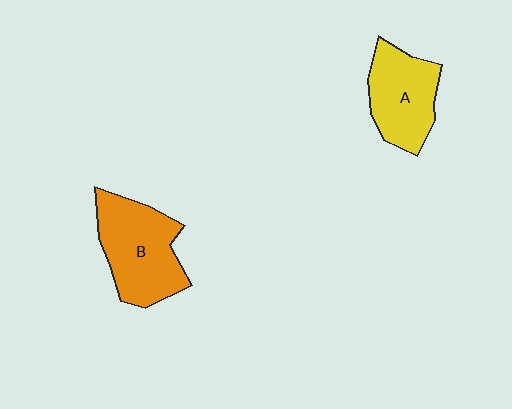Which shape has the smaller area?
Shape A (yellow).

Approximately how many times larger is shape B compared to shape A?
Approximately 1.2 times.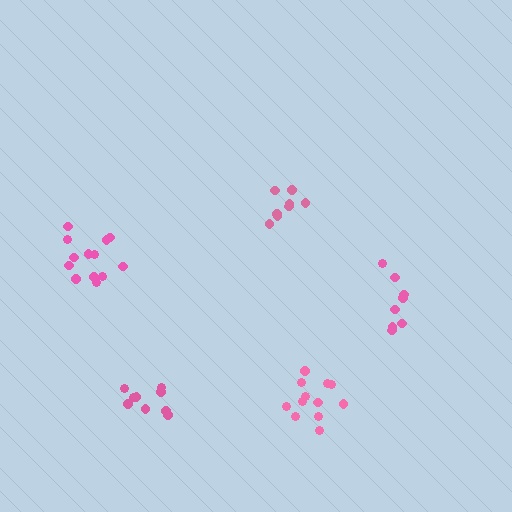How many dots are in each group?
Group 1: 9 dots, Group 2: 8 dots, Group 3: 8 dots, Group 4: 13 dots, Group 5: 12 dots (50 total).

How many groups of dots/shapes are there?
There are 5 groups.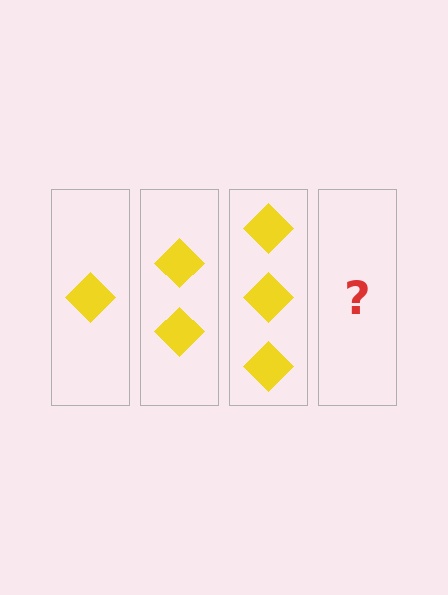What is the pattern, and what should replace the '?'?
The pattern is that each step adds one more diamond. The '?' should be 4 diamonds.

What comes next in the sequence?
The next element should be 4 diamonds.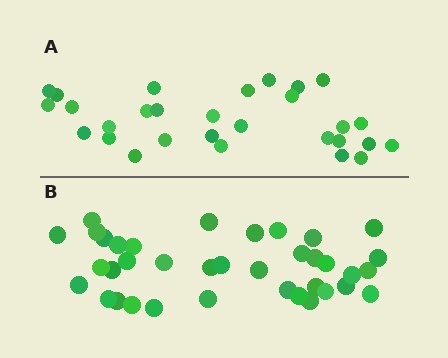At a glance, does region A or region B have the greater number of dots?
Region B (the bottom region) has more dots.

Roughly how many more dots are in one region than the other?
Region B has roughly 8 or so more dots than region A.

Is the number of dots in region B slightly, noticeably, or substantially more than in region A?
Region B has noticeably more, but not dramatically so. The ratio is roughly 1.3 to 1.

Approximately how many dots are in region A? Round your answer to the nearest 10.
About 30 dots. (The exact count is 29, which rounds to 30.)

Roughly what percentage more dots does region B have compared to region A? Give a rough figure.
About 30% more.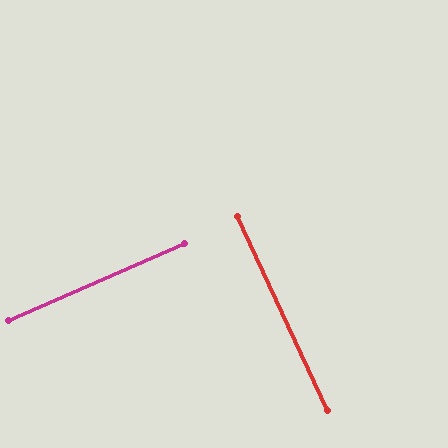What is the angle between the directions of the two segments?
Approximately 89 degrees.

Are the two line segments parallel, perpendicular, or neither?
Perpendicular — they meet at approximately 89°.